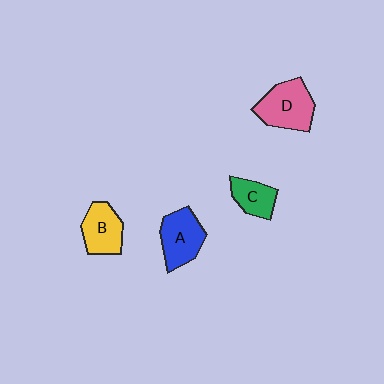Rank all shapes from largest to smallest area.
From largest to smallest: D (pink), A (blue), B (yellow), C (green).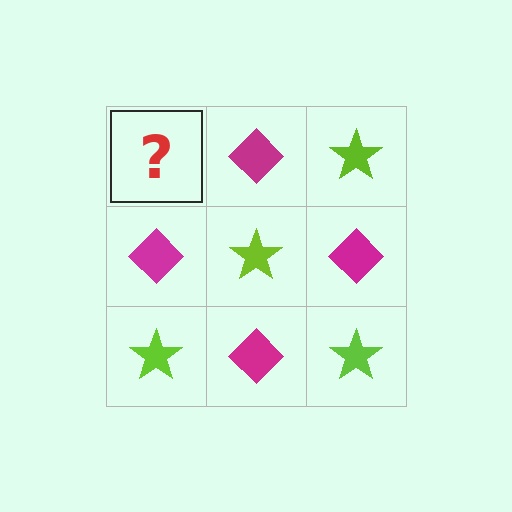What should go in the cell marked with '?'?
The missing cell should contain a lime star.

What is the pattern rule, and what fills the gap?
The rule is that it alternates lime star and magenta diamond in a checkerboard pattern. The gap should be filled with a lime star.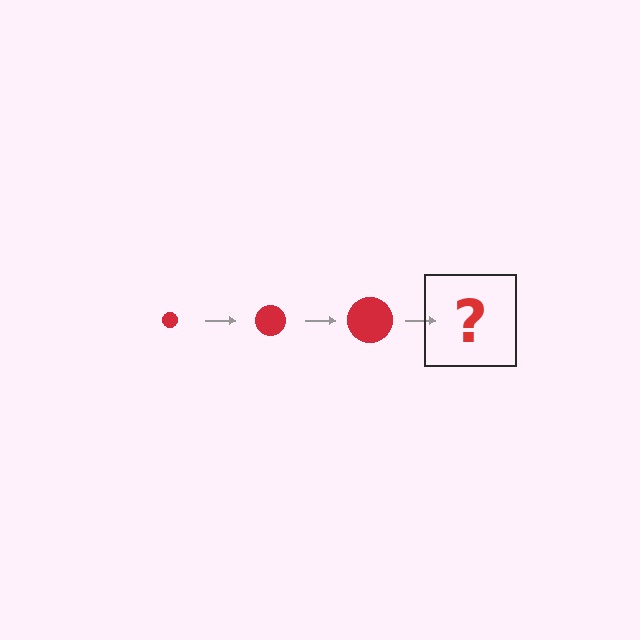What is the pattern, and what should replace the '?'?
The pattern is that the circle gets progressively larger each step. The '?' should be a red circle, larger than the previous one.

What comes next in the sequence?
The next element should be a red circle, larger than the previous one.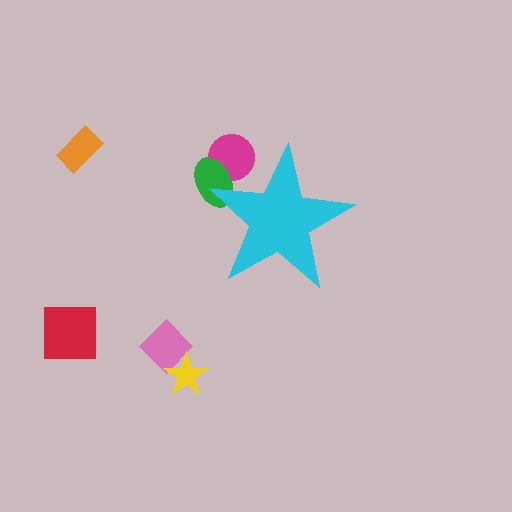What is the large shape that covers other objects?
A cyan star.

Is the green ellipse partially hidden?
Yes, the green ellipse is partially hidden behind the cyan star.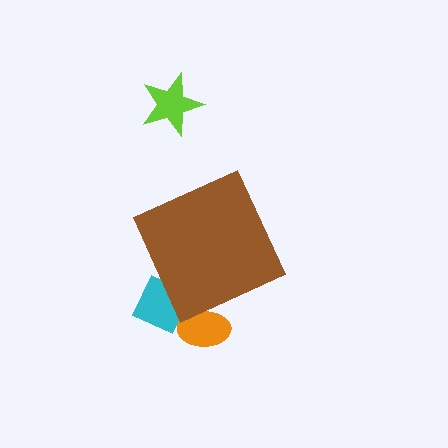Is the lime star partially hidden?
No, the lime star is fully visible.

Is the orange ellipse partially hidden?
Yes, the orange ellipse is partially hidden behind the brown diamond.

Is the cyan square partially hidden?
Yes, the cyan square is partially hidden behind the brown diamond.